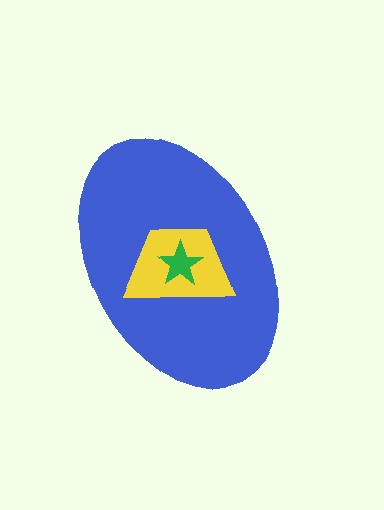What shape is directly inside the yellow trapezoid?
The green star.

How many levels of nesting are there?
3.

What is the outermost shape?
The blue ellipse.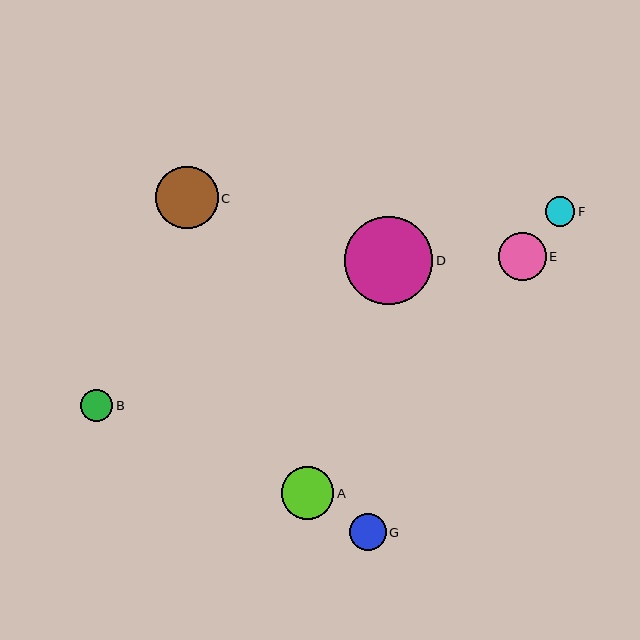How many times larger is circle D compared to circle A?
Circle D is approximately 1.7 times the size of circle A.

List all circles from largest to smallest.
From largest to smallest: D, C, A, E, G, B, F.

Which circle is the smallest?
Circle F is the smallest with a size of approximately 29 pixels.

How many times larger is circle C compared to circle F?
Circle C is approximately 2.1 times the size of circle F.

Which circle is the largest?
Circle D is the largest with a size of approximately 88 pixels.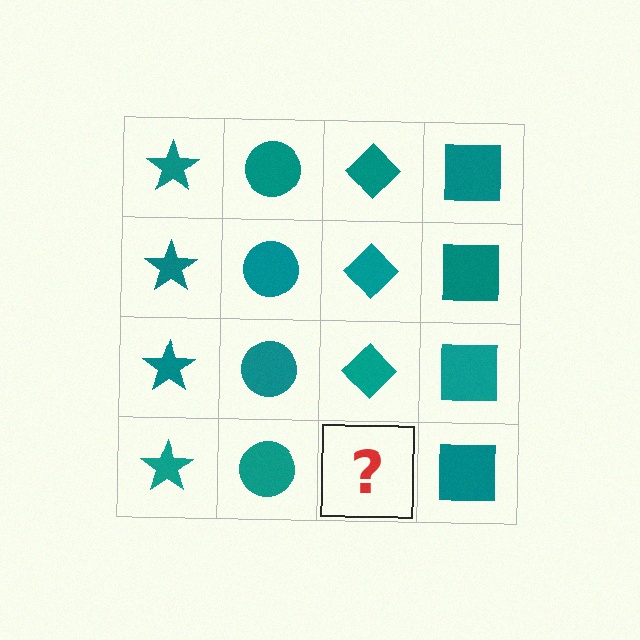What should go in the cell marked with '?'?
The missing cell should contain a teal diamond.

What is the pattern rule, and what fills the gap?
The rule is that each column has a consistent shape. The gap should be filled with a teal diamond.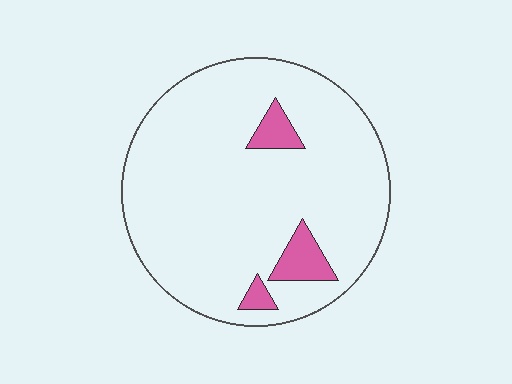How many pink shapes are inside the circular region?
3.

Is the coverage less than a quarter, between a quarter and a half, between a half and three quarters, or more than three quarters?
Less than a quarter.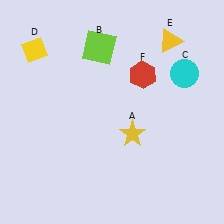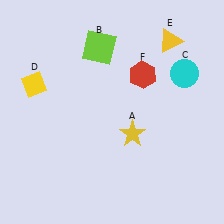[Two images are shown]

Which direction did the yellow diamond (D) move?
The yellow diamond (D) moved down.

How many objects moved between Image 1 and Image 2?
1 object moved between the two images.